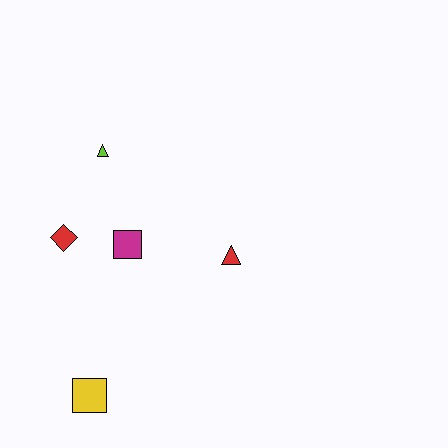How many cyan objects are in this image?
There are no cyan objects.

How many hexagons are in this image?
There are no hexagons.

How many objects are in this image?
There are 5 objects.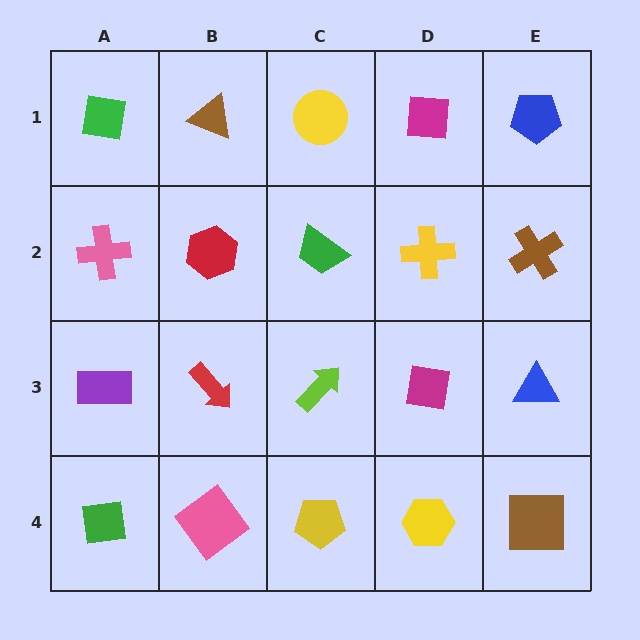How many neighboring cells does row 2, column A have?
3.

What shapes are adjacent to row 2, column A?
A green square (row 1, column A), a purple rectangle (row 3, column A), a red hexagon (row 2, column B).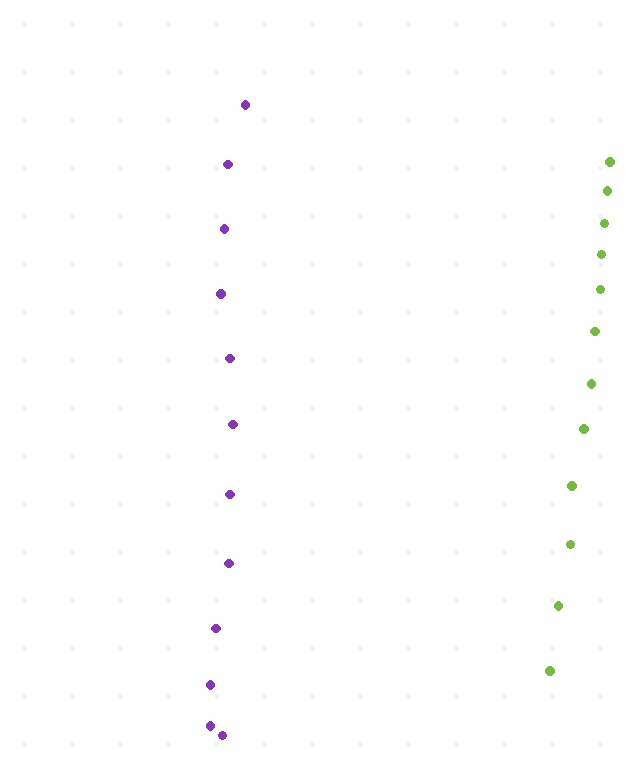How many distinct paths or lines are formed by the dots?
There are 2 distinct paths.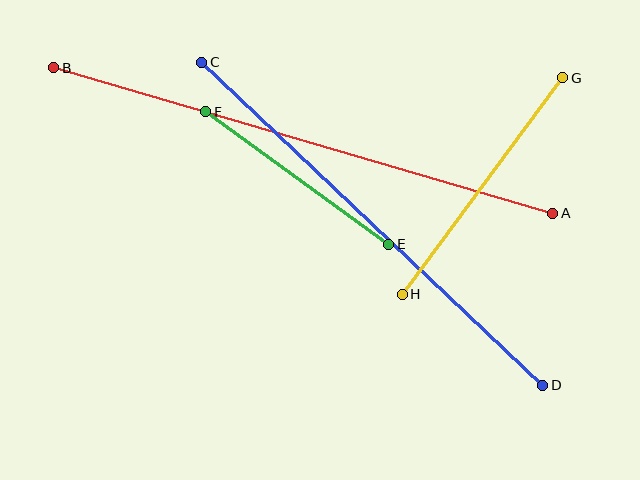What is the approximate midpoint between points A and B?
The midpoint is at approximately (303, 141) pixels.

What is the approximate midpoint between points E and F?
The midpoint is at approximately (297, 178) pixels.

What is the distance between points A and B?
The distance is approximately 520 pixels.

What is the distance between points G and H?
The distance is approximately 270 pixels.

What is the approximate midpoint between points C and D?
The midpoint is at approximately (372, 224) pixels.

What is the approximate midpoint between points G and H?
The midpoint is at approximately (483, 186) pixels.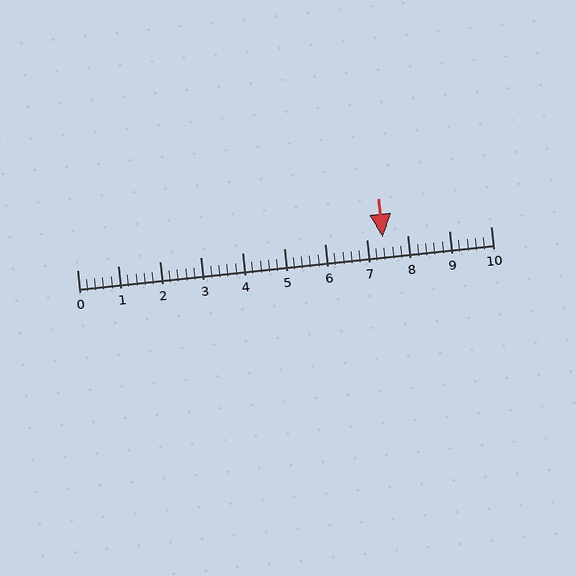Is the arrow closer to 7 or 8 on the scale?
The arrow is closer to 7.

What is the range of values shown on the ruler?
The ruler shows values from 0 to 10.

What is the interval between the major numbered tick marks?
The major tick marks are spaced 1 units apart.